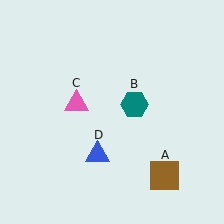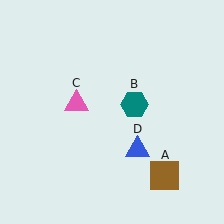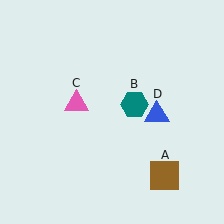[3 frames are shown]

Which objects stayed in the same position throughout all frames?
Brown square (object A) and teal hexagon (object B) and pink triangle (object C) remained stationary.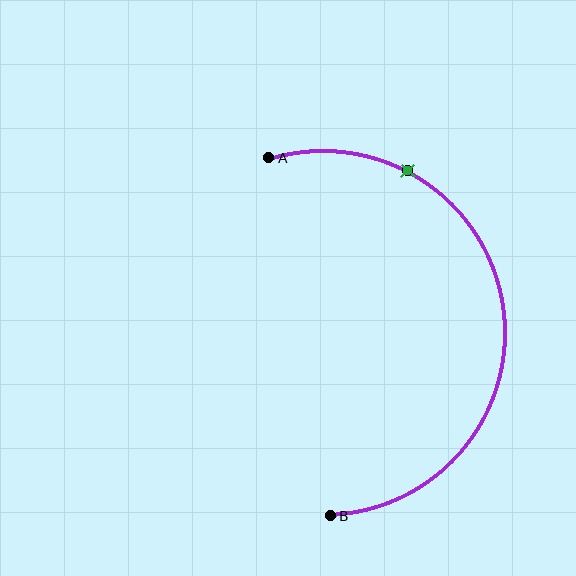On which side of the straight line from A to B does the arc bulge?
The arc bulges to the right of the straight line connecting A and B.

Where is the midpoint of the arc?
The arc midpoint is the point on the curve farthest from the straight line joining A and B. It sits to the right of that line.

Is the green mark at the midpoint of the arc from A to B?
No. The green mark lies on the arc but is closer to endpoint A. The arc midpoint would be at the point on the curve equidistant along the arc from both A and B.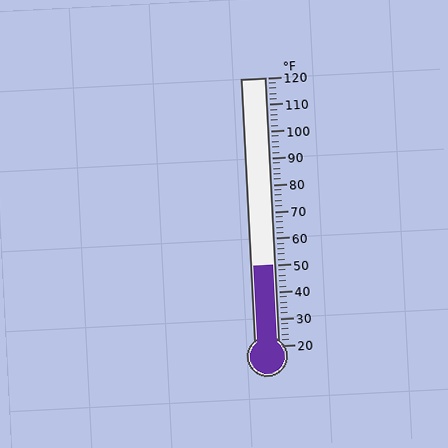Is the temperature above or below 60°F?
The temperature is below 60°F.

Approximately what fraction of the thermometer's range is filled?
The thermometer is filled to approximately 30% of its range.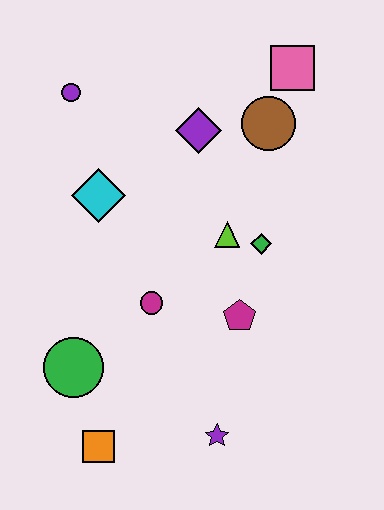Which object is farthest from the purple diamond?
The orange square is farthest from the purple diamond.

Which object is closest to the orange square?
The green circle is closest to the orange square.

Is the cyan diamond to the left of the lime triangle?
Yes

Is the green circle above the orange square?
Yes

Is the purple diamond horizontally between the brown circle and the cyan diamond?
Yes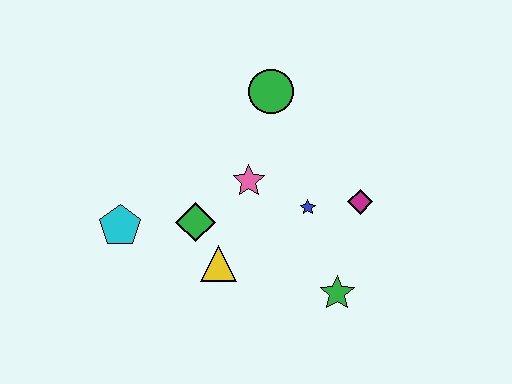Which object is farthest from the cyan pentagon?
The magenta diamond is farthest from the cyan pentagon.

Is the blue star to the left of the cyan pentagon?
No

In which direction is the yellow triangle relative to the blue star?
The yellow triangle is to the left of the blue star.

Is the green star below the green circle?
Yes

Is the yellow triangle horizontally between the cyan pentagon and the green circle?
Yes